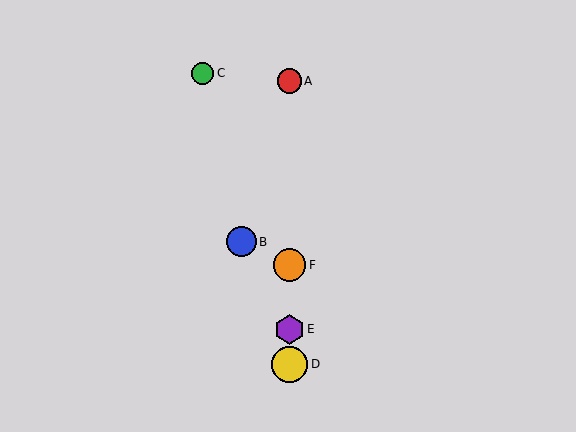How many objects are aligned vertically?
4 objects (A, D, E, F) are aligned vertically.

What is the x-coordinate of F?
Object F is at x≈289.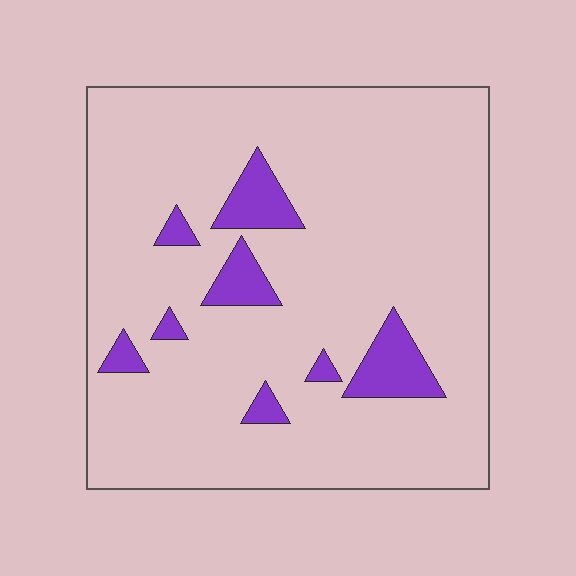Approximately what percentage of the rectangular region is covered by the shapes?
Approximately 10%.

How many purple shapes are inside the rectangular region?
8.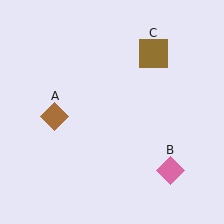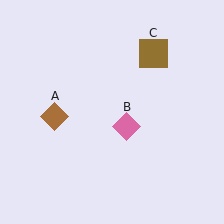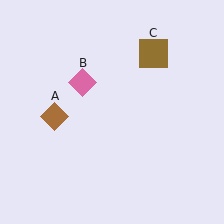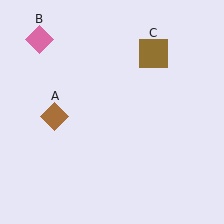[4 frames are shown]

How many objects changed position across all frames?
1 object changed position: pink diamond (object B).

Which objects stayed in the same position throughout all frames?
Brown diamond (object A) and brown square (object C) remained stationary.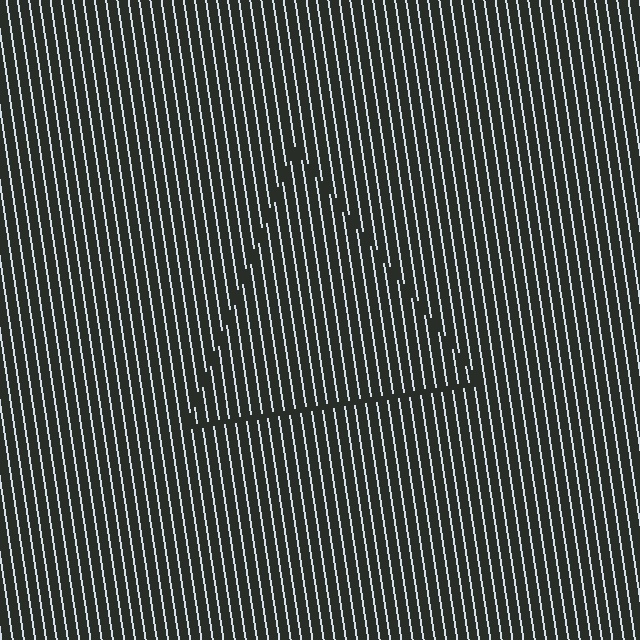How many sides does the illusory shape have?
3 sides — the line-ends trace a triangle.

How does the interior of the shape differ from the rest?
The interior of the shape contains the same grating, shifted by half a period — the contour is defined by the phase discontinuity where line-ends from the inner and outer gratings abut.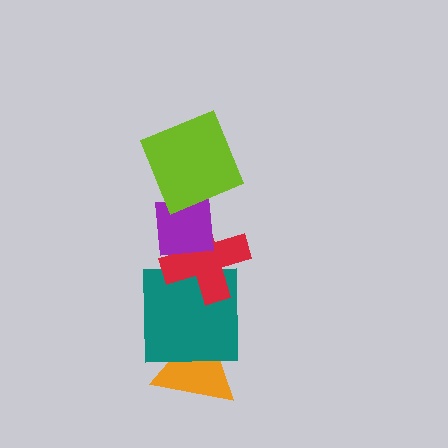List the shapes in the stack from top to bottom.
From top to bottom: the lime square, the purple square, the red cross, the teal square, the orange triangle.